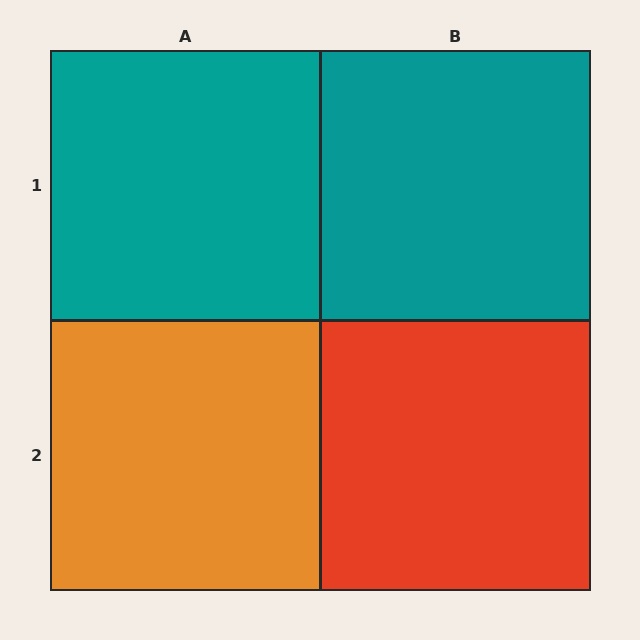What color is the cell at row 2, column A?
Orange.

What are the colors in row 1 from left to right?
Teal, teal.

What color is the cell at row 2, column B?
Red.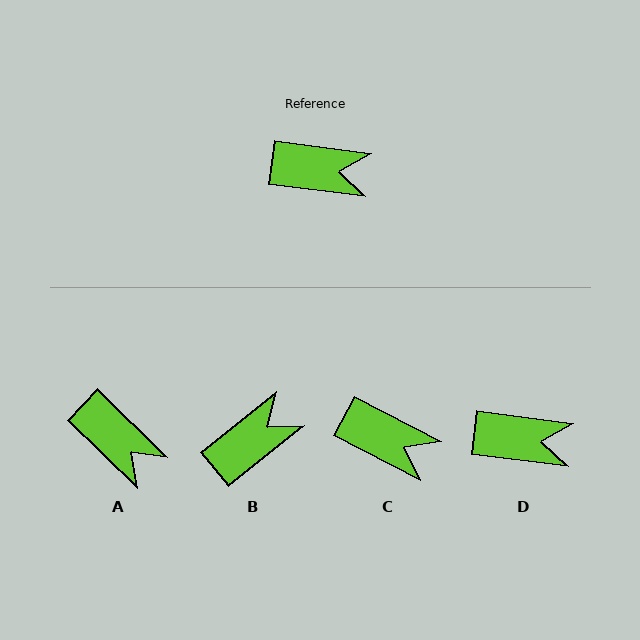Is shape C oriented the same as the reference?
No, it is off by about 20 degrees.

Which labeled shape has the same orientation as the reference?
D.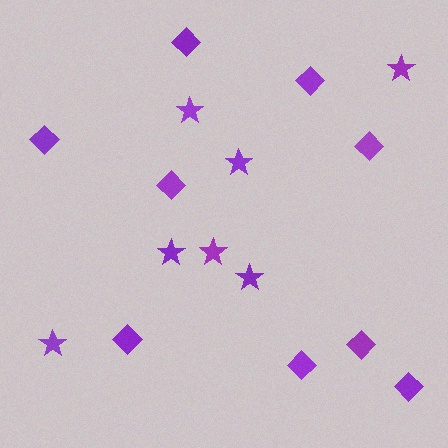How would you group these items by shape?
There are 2 groups: one group of stars (7) and one group of diamonds (9).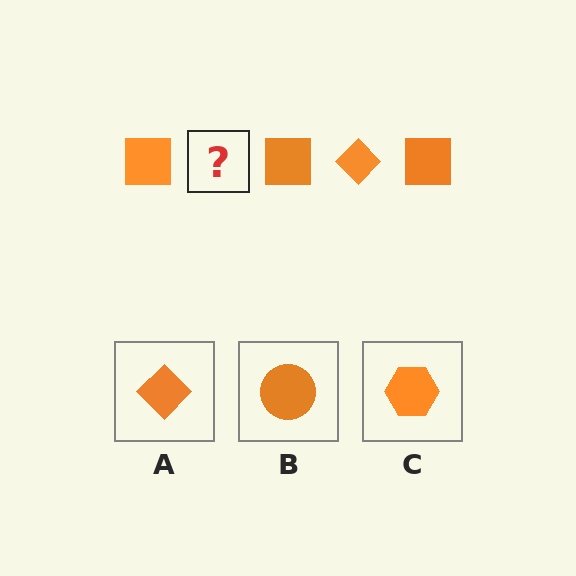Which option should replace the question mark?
Option A.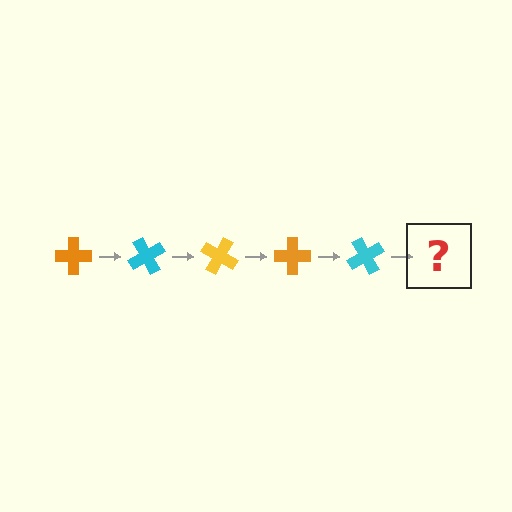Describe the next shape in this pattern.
It should be a yellow cross, rotated 300 degrees from the start.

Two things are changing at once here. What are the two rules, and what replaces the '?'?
The two rules are that it rotates 60 degrees each step and the color cycles through orange, cyan, and yellow. The '?' should be a yellow cross, rotated 300 degrees from the start.